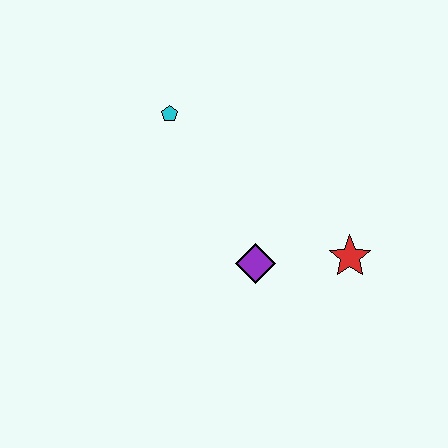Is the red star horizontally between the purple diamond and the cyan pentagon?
No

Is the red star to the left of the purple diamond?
No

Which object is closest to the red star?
The purple diamond is closest to the red star.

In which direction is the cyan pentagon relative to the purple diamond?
The cyan pentagon is above the purple diamond.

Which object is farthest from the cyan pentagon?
The red star is farthest from the cyan pentagon.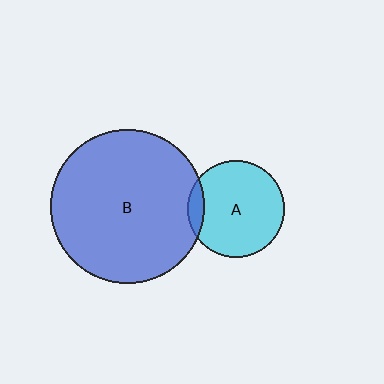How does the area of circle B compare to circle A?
Approximately 2.6 times.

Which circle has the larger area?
Circle B (blue).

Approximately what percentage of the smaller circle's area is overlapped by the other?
Approximately 10%.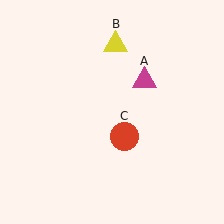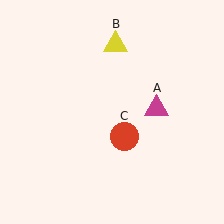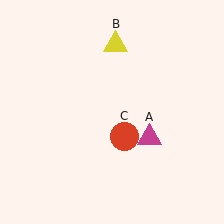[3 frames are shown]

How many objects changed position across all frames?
1 object changed position: magenta triangle (object A).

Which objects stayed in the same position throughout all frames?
Yellow triangle (object B) and red circle (object C) remained stationary.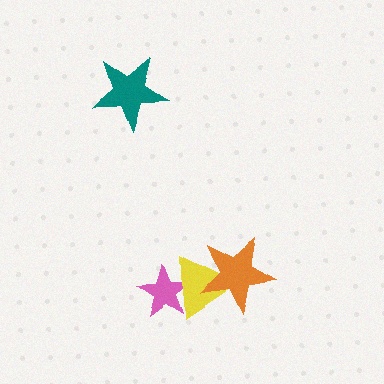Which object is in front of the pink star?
The yellow triangle is in front of the pink star.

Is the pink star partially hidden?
Yes, it is partially covered by another shape.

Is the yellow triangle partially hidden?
Yes, it is partially covered by another shape.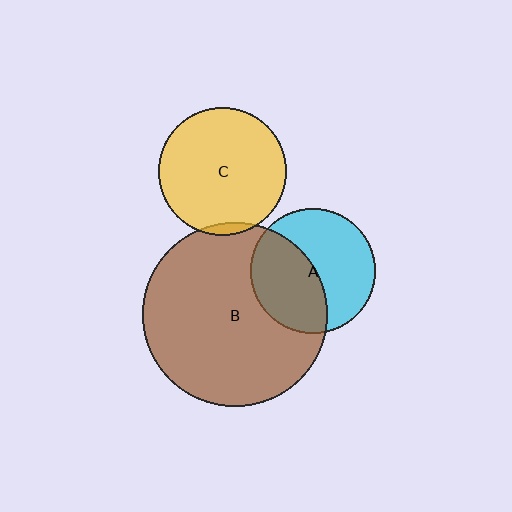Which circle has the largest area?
Circle B (brown).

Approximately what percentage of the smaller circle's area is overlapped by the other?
Approximately 45%.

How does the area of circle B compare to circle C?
Approximately 2.1 times.